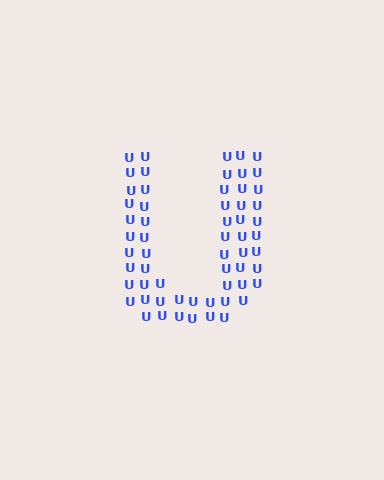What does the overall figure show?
The overall figure shows the letter U.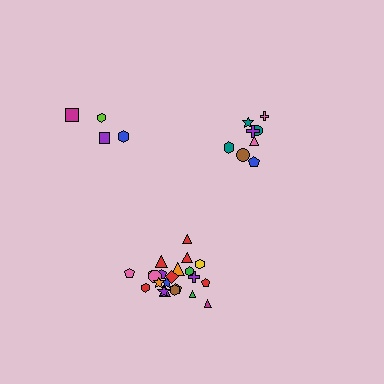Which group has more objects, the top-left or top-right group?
The top-right group.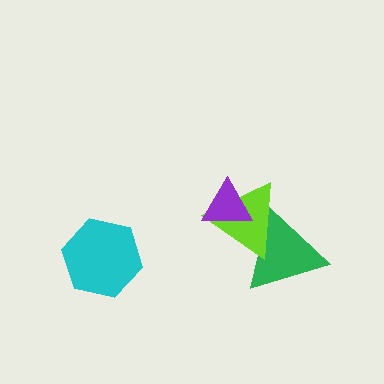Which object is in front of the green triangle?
The lime triangle is in front of the green triangle.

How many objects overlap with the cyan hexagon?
0 objects overlap with the cyan hexagon.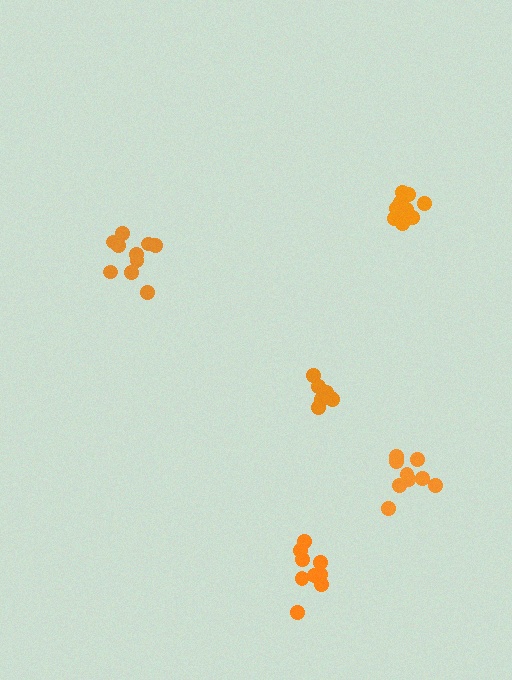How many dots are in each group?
Group 1: 11 dots, Group 2: 7 dots, Group 3: 9 dots, Group 4: 10 dots, Group 5: 10 dots (47 total).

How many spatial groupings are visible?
There are 5 spatial groupings.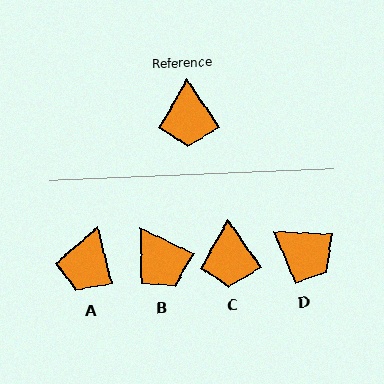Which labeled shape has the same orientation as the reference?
C.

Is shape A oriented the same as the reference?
No, it is off by about 21 degrees.